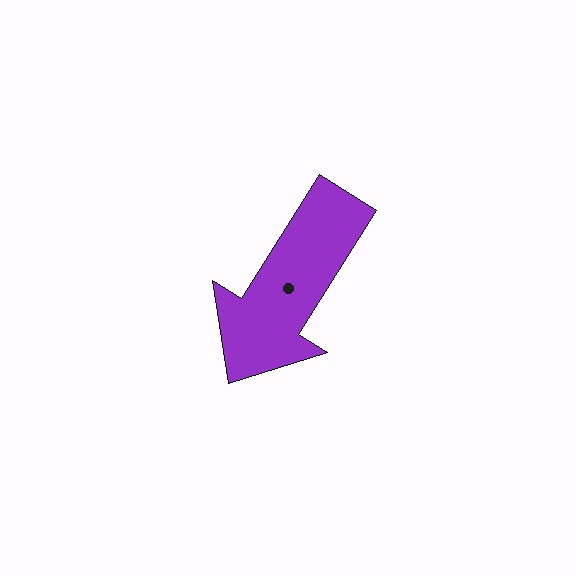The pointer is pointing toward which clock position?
Roughly 7 o'clock.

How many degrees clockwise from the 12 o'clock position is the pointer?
Approximately 212 degrees.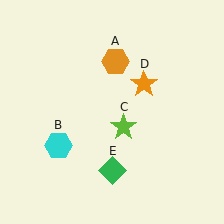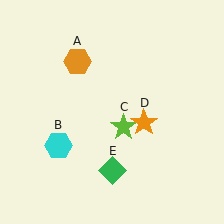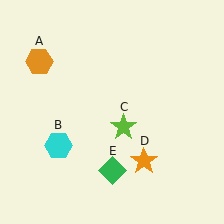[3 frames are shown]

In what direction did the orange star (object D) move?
The orange star (object D) moved down.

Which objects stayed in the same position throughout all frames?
Cyan hexagon (object B) and lime star (object C) and green diamond (object E) remained stationary.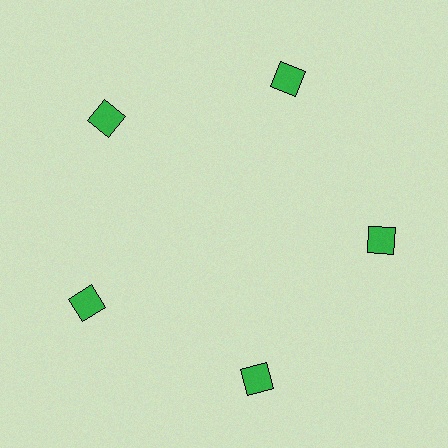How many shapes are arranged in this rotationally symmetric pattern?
There are 5 shapes, arranged in 5 groups of 1.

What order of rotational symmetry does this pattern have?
This pattern has 5-fold rotational symmetry.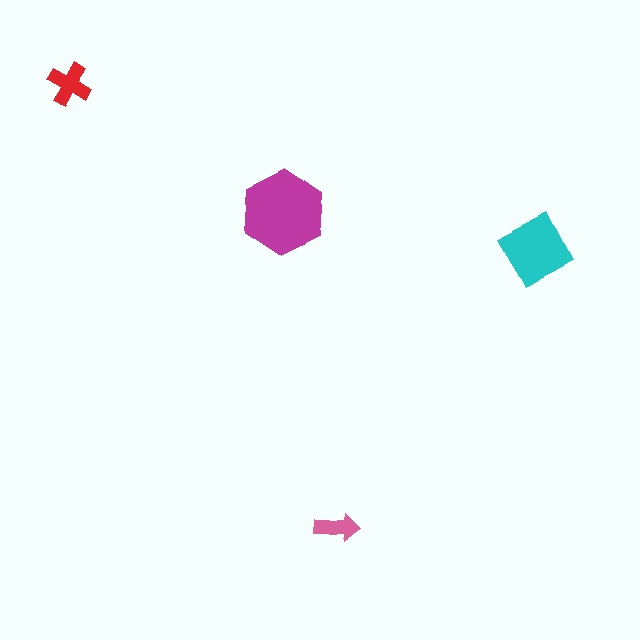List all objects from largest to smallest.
The magenta hexagon, the cyan diamond, the red cross, the pink arrow.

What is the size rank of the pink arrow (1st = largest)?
4th.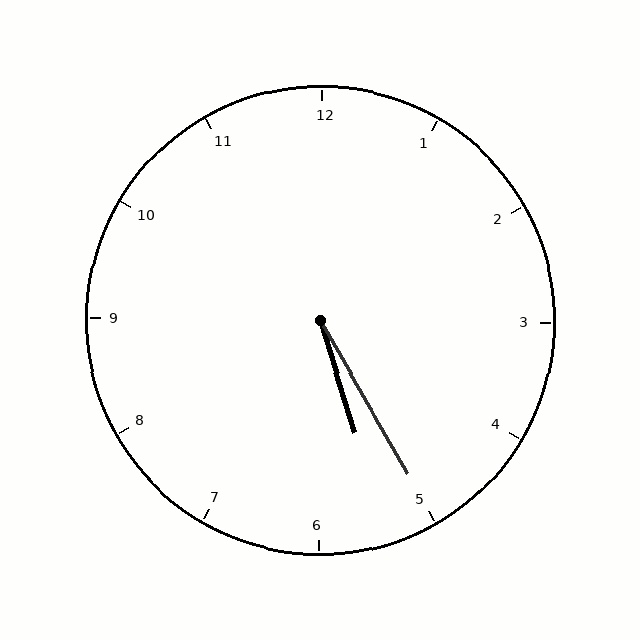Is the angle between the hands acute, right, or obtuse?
It is acute.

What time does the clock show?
5:25.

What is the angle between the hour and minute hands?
Approximately 12 degrees.